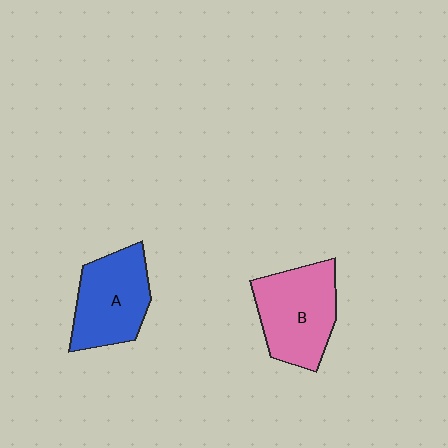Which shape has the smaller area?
Shape A (blue).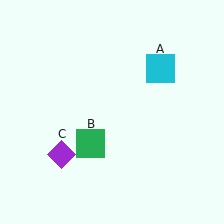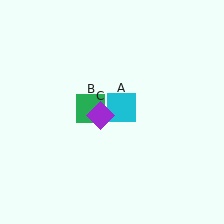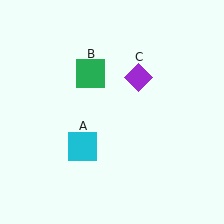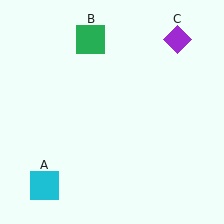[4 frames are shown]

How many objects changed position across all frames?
3 objects changed position: cyan square (object A), green square (object B), purple diamond (object C).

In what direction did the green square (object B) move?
The green square (object B) moved up.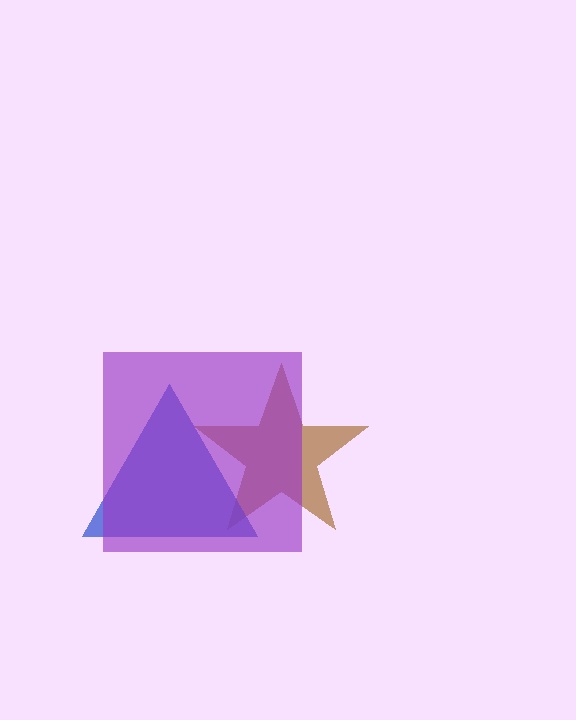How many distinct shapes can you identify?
There are 3 distinct shapes: a brown star, a blue triangle, a purple square.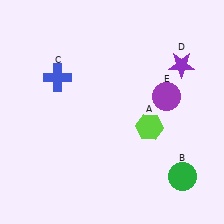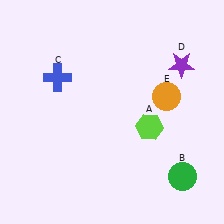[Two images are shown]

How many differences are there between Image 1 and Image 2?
There is 1 difference between the two images.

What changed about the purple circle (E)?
In Image 1, E is purple. In Image 2, it changed to orange.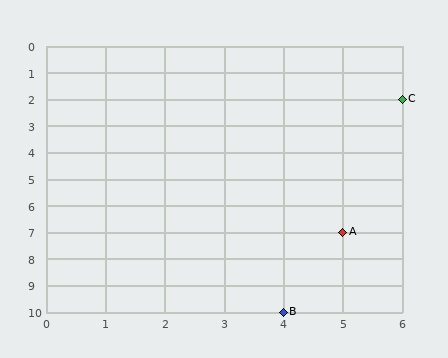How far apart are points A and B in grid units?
Points A and B are 1 column and 3 rows apart (about 3.2 grid units diagonally).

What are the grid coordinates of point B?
Point B is at grid coordinates (4, 10).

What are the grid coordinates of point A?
Point A is at grid coordinates (5, 7).